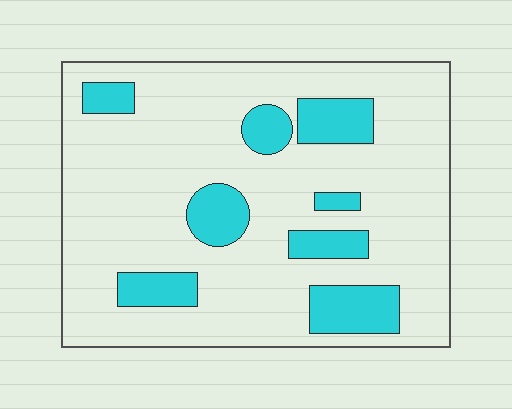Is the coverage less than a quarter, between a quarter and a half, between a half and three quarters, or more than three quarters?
Less than a quarter.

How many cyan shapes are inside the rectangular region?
8.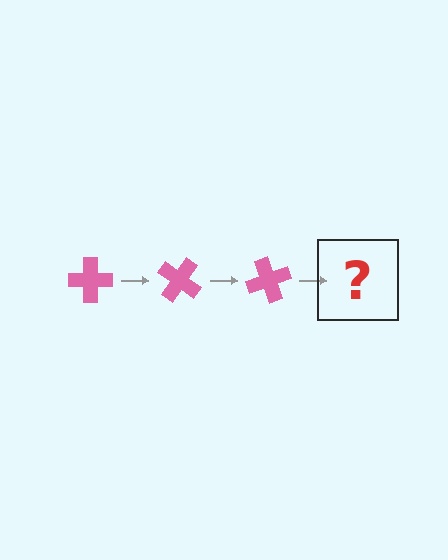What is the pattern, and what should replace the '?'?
The pattern is that the cross rotates 35 degrees each step. The '?' should be a pink cross rotated 105 degrees.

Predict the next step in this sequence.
The next step is a pink cross rotated 105 degrees.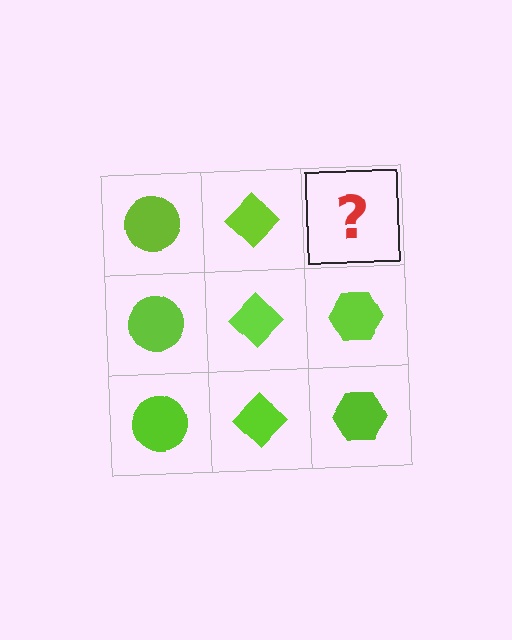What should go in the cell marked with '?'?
The missing cell should contain a lime hexagon.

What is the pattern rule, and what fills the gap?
The rule is that each column has a consistent shape. The gap should be filled with a lime hexagon.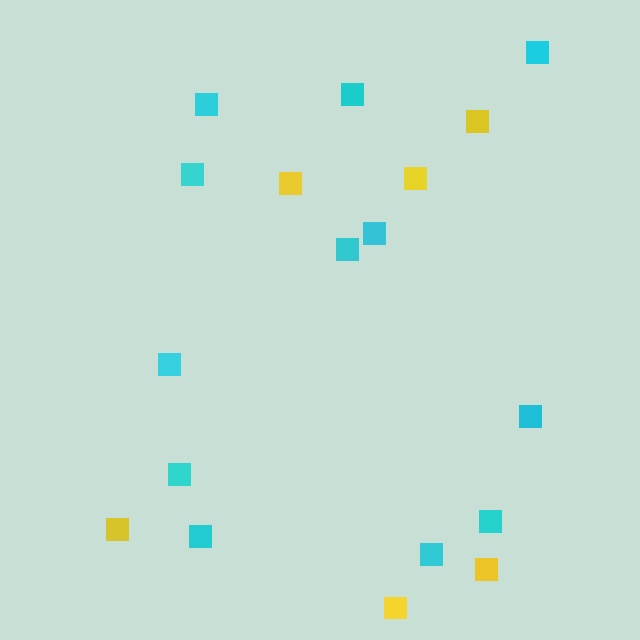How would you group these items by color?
There are 2 groups: one group of cyan squares (12) and one group of yellow squares (6).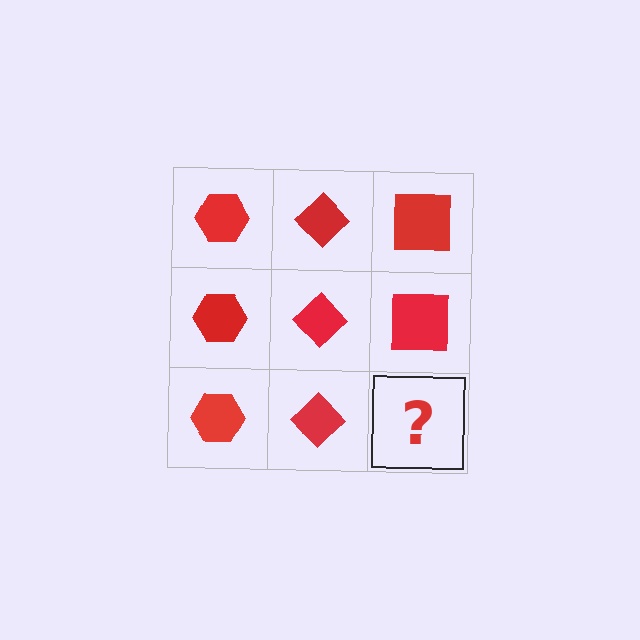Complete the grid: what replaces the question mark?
The question mark should be replaced with a red square.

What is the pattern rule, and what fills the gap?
The rule is that each column has a consistent shape. The gap should be filled with a red square.